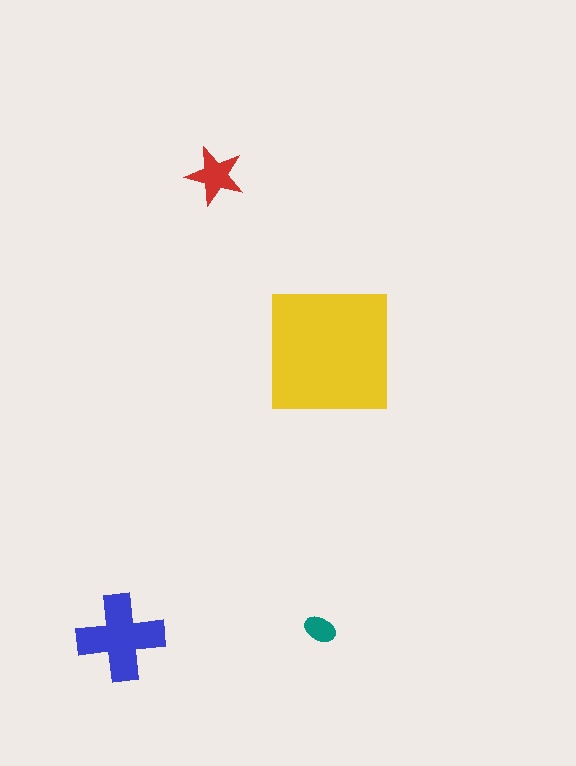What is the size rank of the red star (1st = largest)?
3rd.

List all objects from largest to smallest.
The yellow square, the blue cross, the red star, the teal ellipse.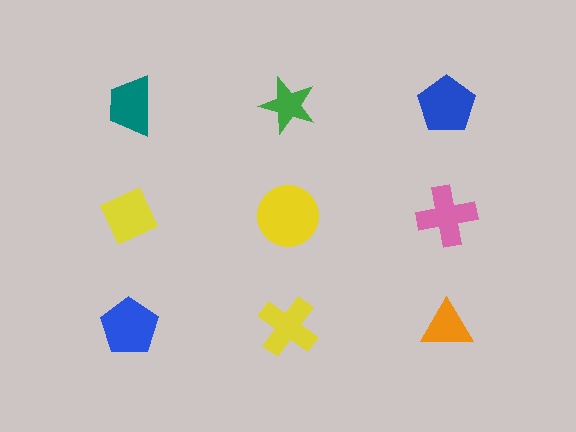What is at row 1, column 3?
A blue pentagon.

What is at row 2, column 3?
A pink cross.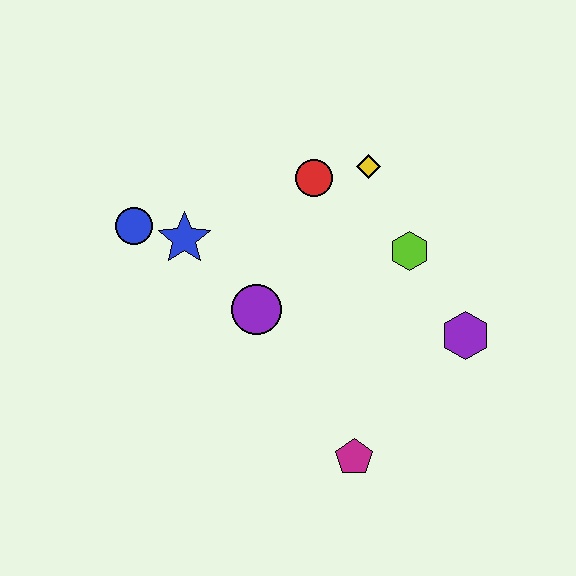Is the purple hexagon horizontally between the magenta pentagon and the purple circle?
No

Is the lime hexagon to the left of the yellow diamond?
No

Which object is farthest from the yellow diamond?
The magenta pentagon is farthest from the yellow diamond.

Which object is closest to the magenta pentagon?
The purple hexagon is closest to the magenta pentagon.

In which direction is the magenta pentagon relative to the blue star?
The magenta pentagon is below the blue star.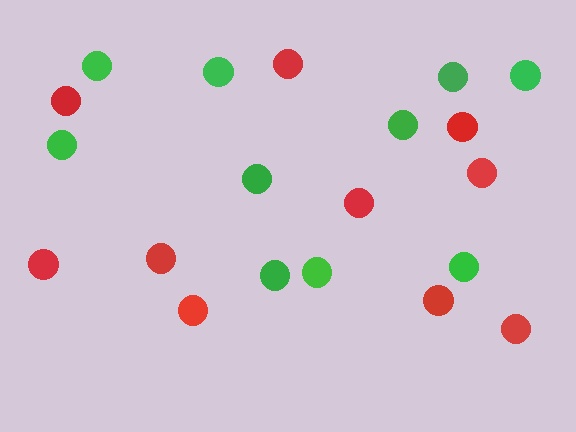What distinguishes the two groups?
There are 2 groups: one group of red circles (10) and one group of green circles (10).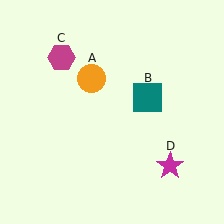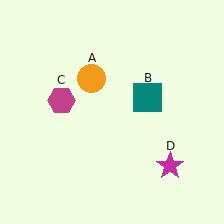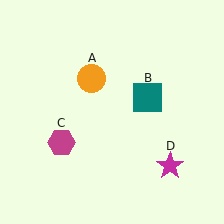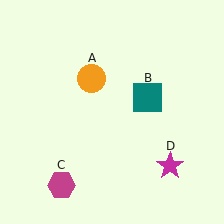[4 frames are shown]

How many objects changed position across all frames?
1 object changed position: magenta hexagon (object C).